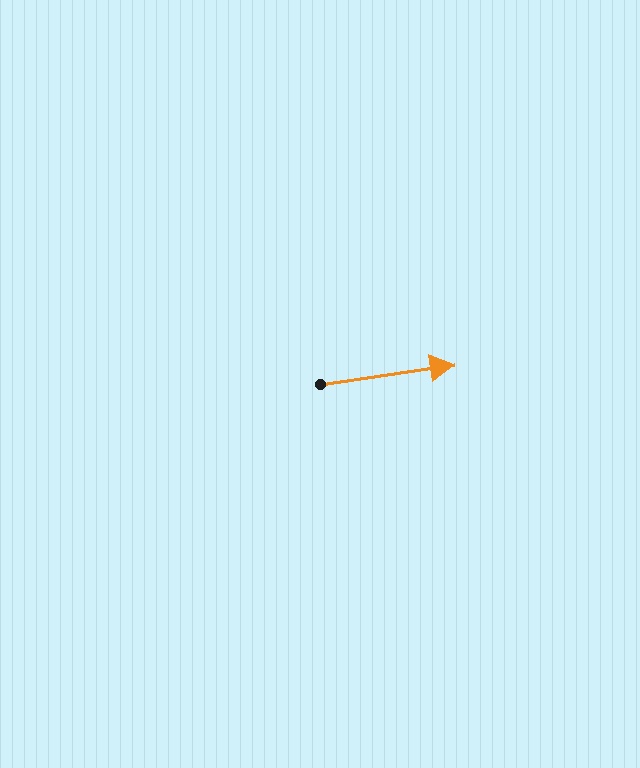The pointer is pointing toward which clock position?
Roughly 3 o'clock.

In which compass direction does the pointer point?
East.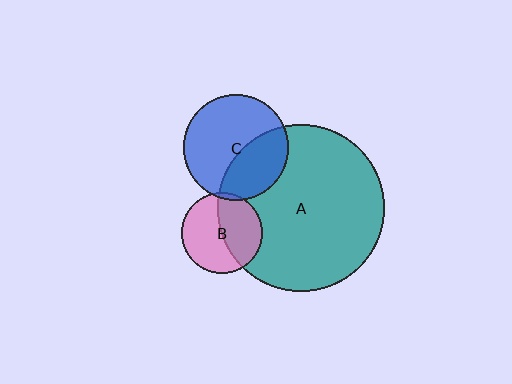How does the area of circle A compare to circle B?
Approximately 4.2 times.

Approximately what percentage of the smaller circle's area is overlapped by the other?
Approximately 5%.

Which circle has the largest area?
Circle A (teal).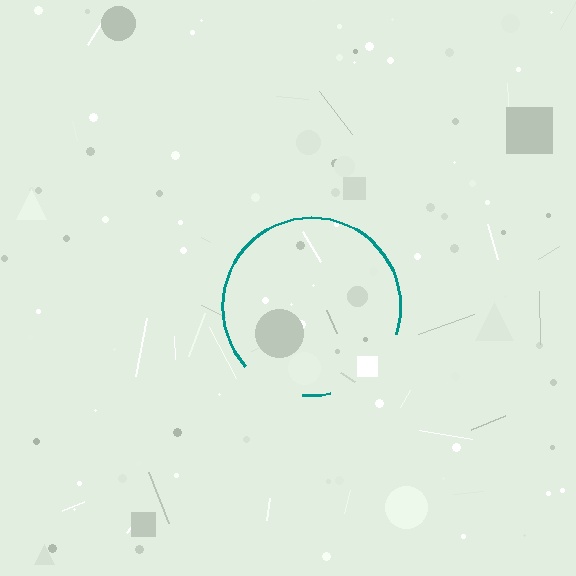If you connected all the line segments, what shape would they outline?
They would outline a circle.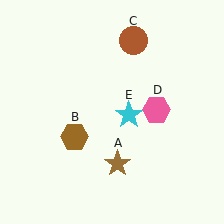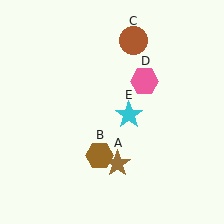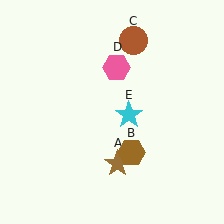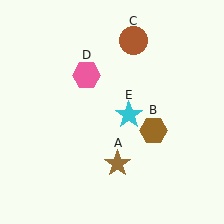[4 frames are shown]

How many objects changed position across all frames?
2 objects changed position: brown hexagon (object B), pink hexagon (object D).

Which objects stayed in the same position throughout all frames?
Brown star (object A) and brown circle (object C) and cyan star (object E) remained stationary.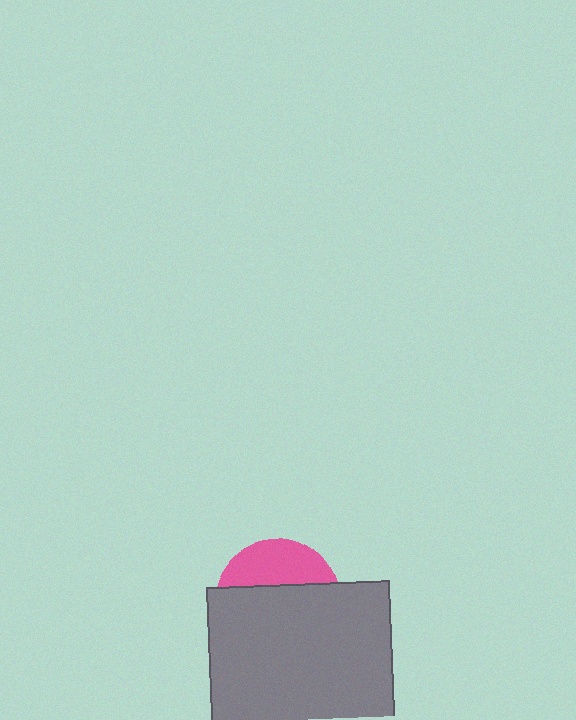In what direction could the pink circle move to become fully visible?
The pink circle could move up. That would shift it out from behind the gray square entirely.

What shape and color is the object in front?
The object in front is a gray square.